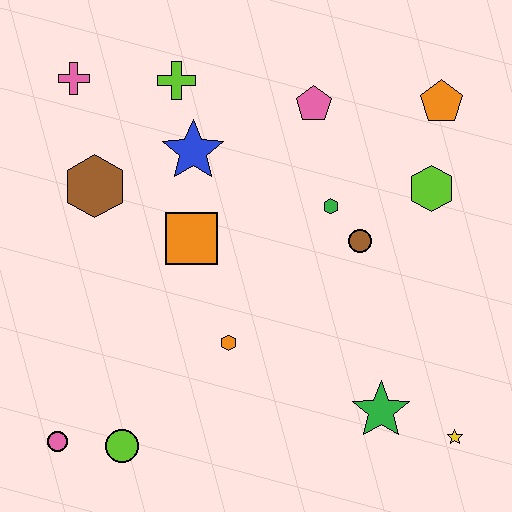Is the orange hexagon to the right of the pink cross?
Yes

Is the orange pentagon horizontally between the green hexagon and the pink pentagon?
No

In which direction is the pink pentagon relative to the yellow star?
The pink pentagon is above the yellow star.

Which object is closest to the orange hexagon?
The orange square is closest to the orange hexagon.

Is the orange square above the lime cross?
No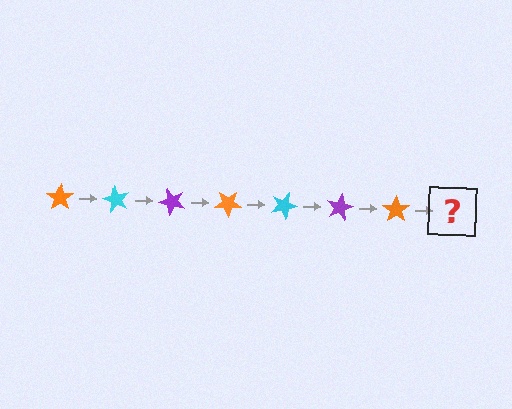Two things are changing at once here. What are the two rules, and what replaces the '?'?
The two rules are that it rotates 60 degrees each step and the color cycles through orange, cyan, and purple. The '?' should be a cyan star, rotated 420 degrees from the start.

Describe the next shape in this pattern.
It should be a cyan star, rotated 420 degrees from the start.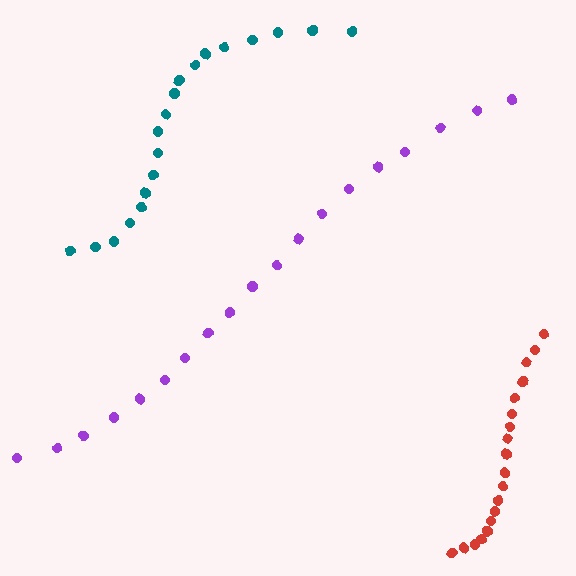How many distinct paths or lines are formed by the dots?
There are 3 distinct paths.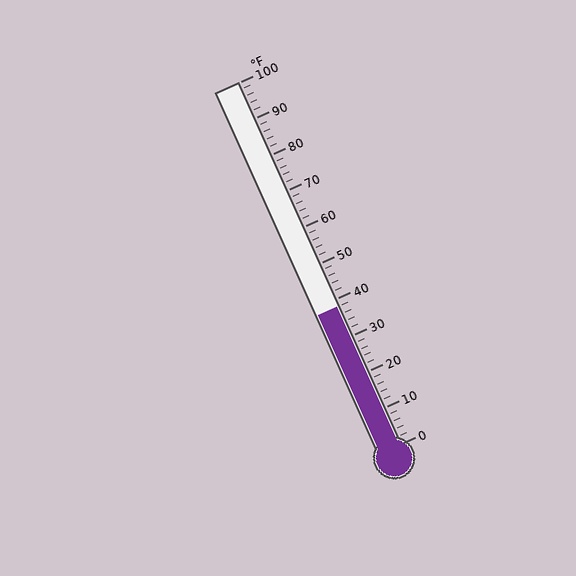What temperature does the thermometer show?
The thermometer shows approximately 38°F.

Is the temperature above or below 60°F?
The temperature is below 60°F.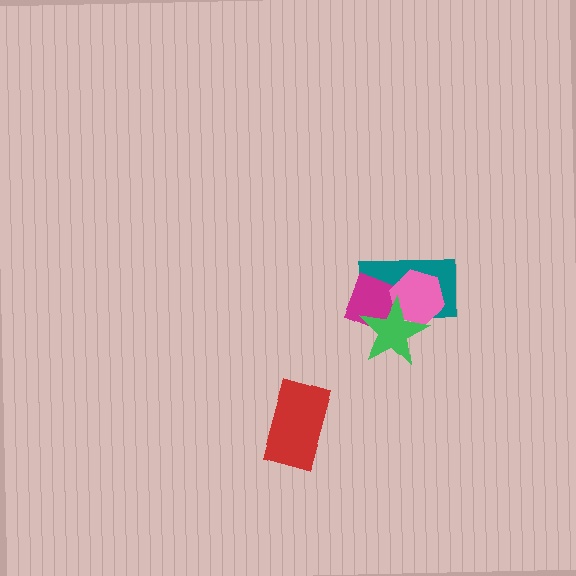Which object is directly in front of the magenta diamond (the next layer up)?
The pink hexagon is directly in front of the magenta diamond.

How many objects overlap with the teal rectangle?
3 objects overlap with the teal rectangle.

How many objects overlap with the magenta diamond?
3 objects overlap with the magenta diamond.